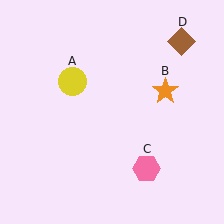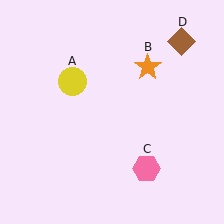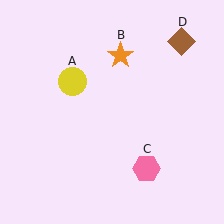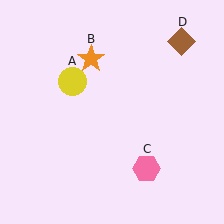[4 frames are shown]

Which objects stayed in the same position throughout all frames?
Yellow circle (object A) and pink hexagon (object C) and brown diamond (object D) remained stationary.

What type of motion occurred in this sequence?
The orange star (object B) rotated counterclockwise around the center of the scene.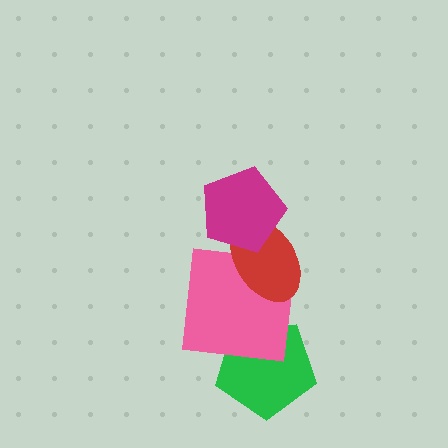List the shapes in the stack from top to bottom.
From top to bottom: the magenta pentagon, the red ellipse, the pink square, the green pentagon.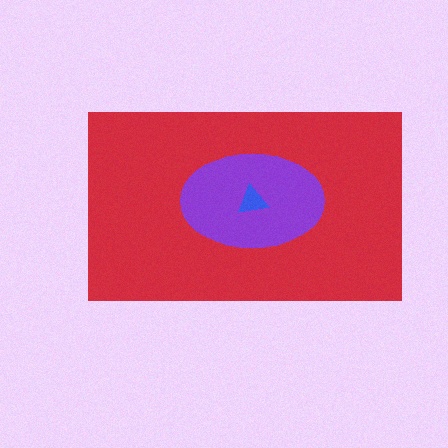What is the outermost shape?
The red rectangle.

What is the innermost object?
The blue triangle.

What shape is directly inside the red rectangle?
The purple ellipse.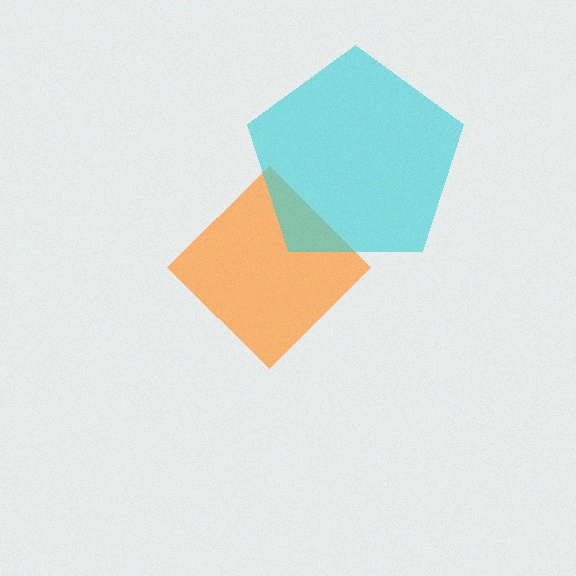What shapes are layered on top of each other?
The layered shapes are: an orange diamond, a cyan pentagon.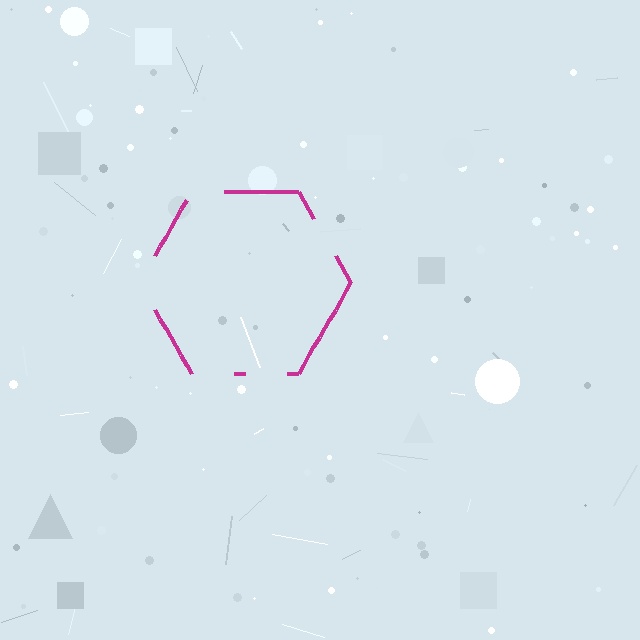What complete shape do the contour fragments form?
The contour fragments form a hexagon.